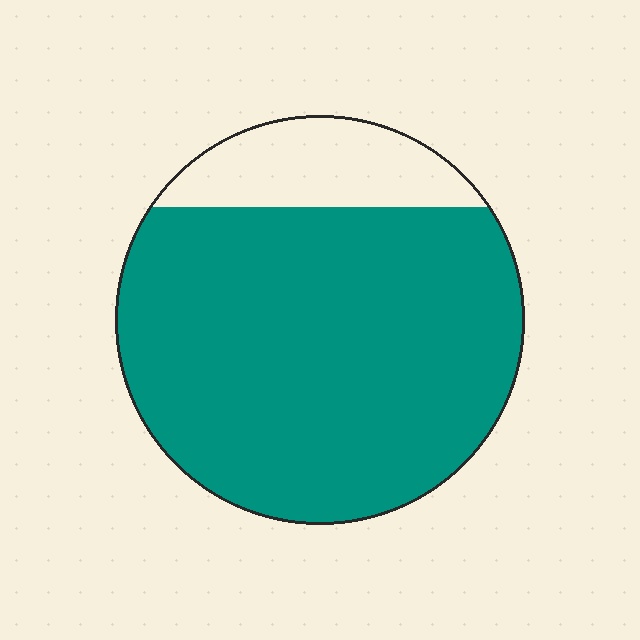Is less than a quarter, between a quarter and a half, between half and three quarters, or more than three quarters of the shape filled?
More than three quarters.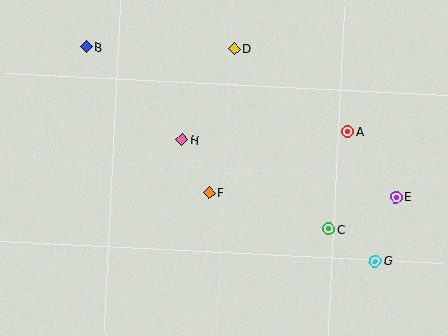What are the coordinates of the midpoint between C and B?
The midpoint between C and B is at (207, 138).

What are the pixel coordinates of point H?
Point H is at (182, 140).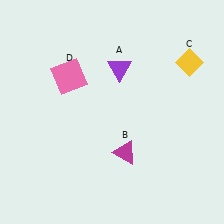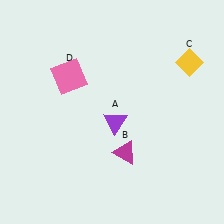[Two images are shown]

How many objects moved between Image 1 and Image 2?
1 object moved between the two images.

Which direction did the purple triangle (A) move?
The purple triangle (A) moved down.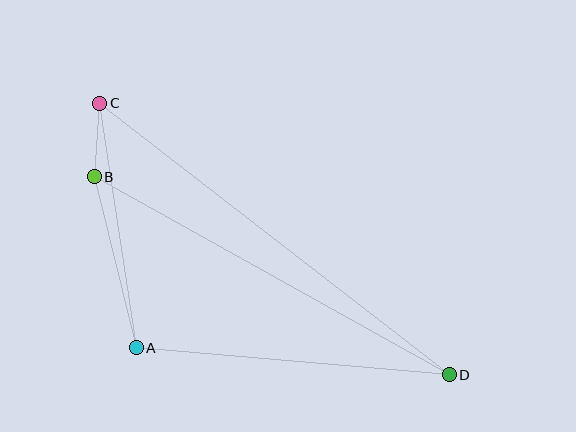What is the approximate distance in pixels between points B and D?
The distance between B and D is approximately 407 pixels.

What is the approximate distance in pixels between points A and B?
The distance between A and B is approximately 176 pixels.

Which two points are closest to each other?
Points B and C are closest to each other.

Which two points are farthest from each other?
Points C and D are farthest from each other.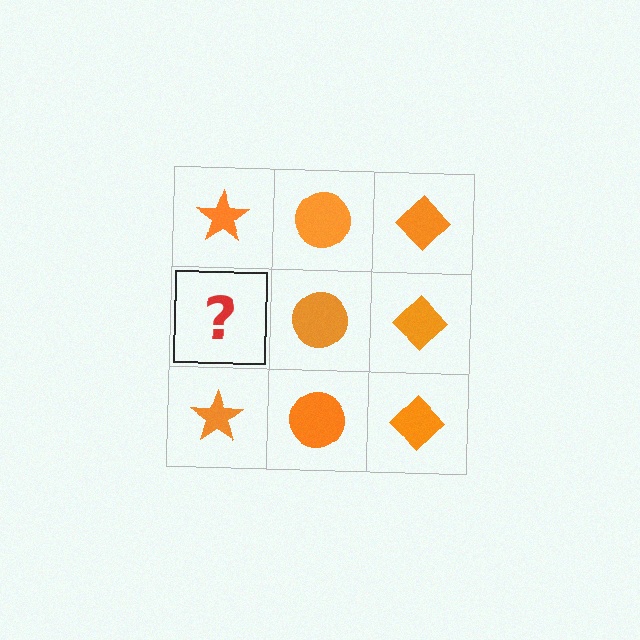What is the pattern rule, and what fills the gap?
The rule is that each column has a consistent shape. The gap should be filled with an orange star.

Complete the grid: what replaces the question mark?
The question mark should be replaced with an orange star.